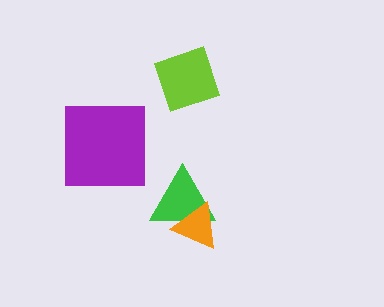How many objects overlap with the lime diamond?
0 objects overlap with the lime diamond.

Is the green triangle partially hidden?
Yes, it is partially covered by another shape.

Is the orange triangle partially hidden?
No, no other shape covers it.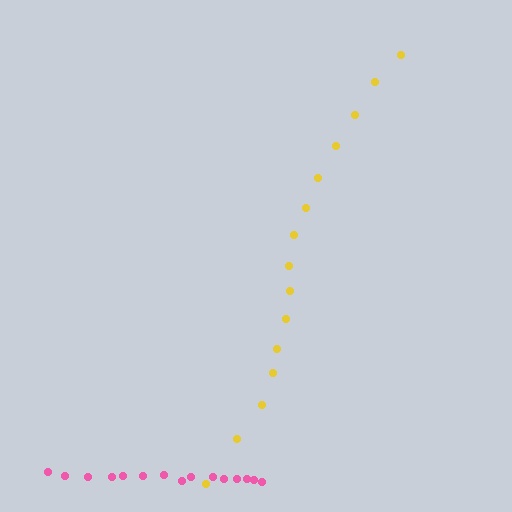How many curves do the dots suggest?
There are 2 distinct paths.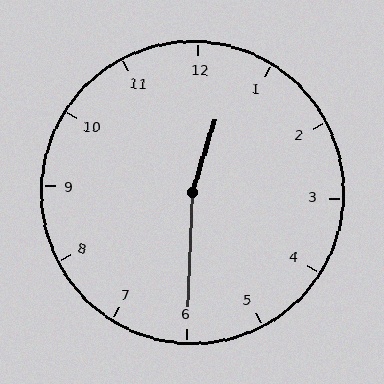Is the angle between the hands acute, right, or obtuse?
It is obtuse.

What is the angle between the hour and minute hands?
Approximately 165 degrees.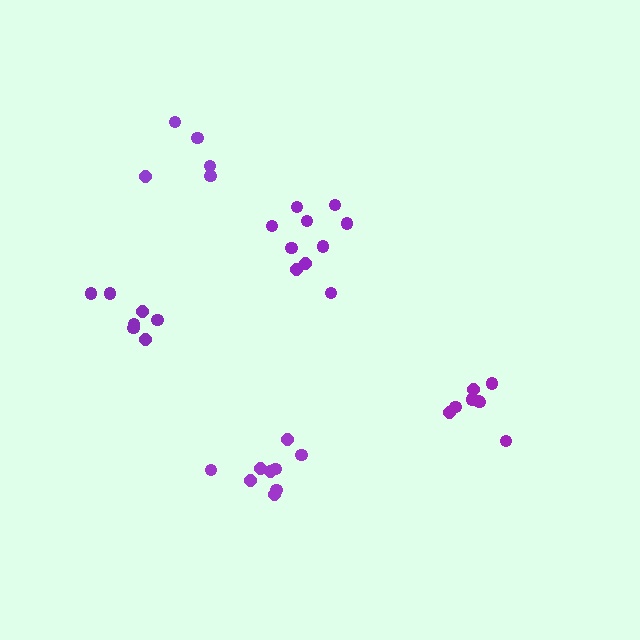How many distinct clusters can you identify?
There are 5 distinct clusters.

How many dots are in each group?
Group 1: 8 dots, Group 2: 9 dots, Group 3: 10 dots, Group 4: 7 dots, Group 5: 5 dots (39 total).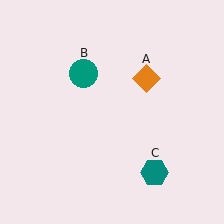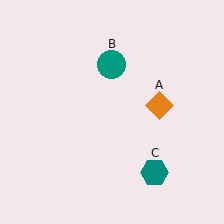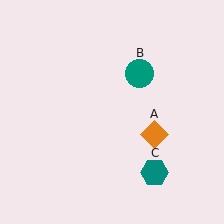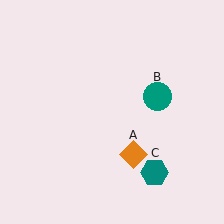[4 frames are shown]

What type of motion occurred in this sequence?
The orange diamond (object A), teal circle (object B) rotated clockwise around the center of the scene.